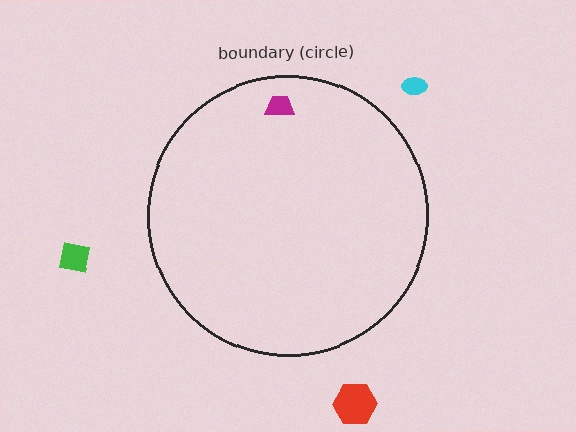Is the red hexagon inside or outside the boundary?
Outside.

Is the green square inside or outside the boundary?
Outside.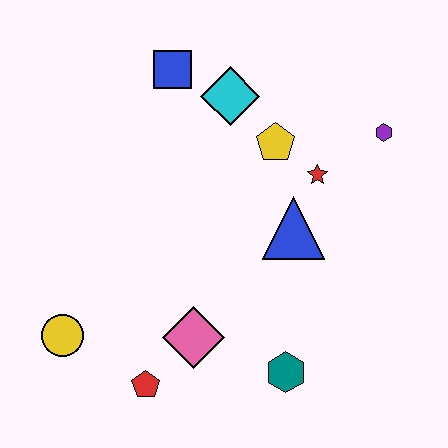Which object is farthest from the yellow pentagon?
The yellow circle is farthest from the yellow pentagon.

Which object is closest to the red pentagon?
The pink diamond is closest to the red pentagon.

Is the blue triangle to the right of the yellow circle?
Yes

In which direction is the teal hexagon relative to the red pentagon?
The teal hexagon is to the right of the red pentagon.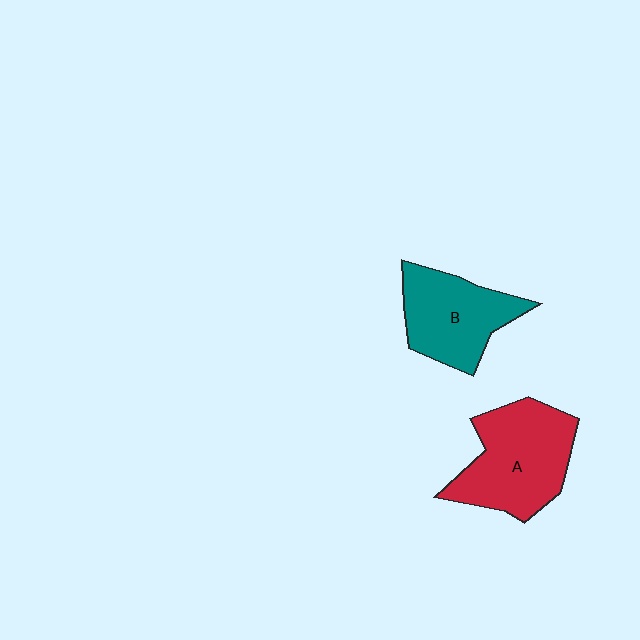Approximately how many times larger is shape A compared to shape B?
Approximately 1.2 times.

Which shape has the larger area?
Shape A (red).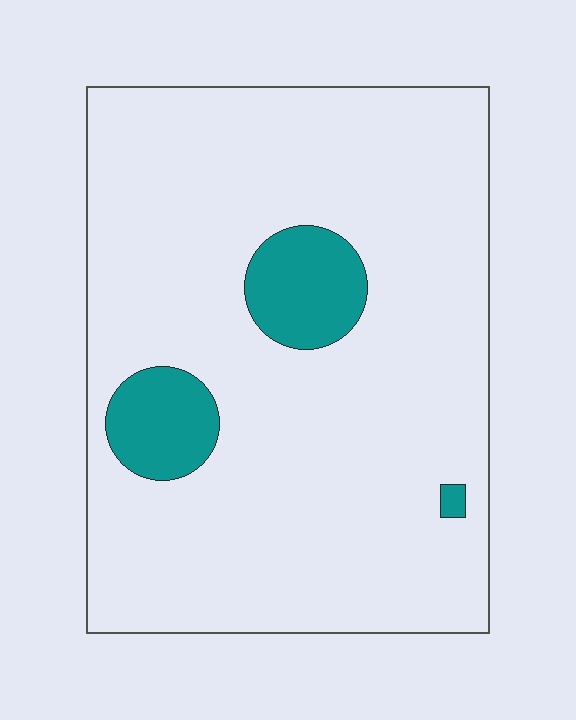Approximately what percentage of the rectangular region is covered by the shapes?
Approximately 10%.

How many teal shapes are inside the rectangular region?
3.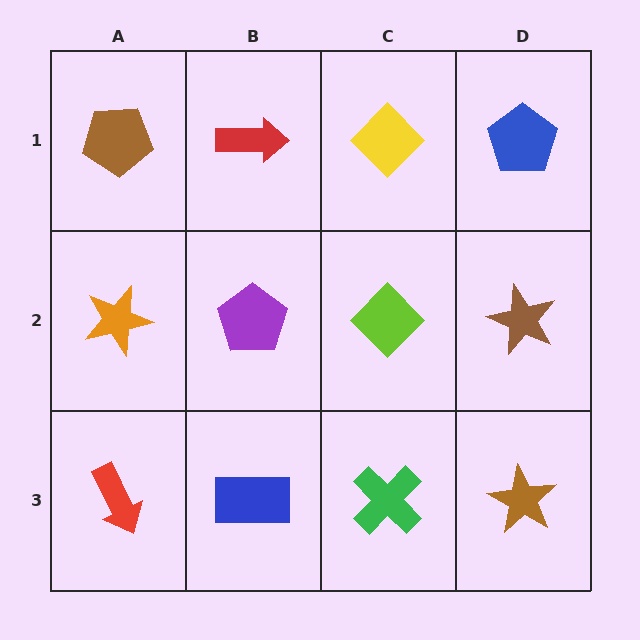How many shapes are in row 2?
4 shapes.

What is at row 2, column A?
An orange star.